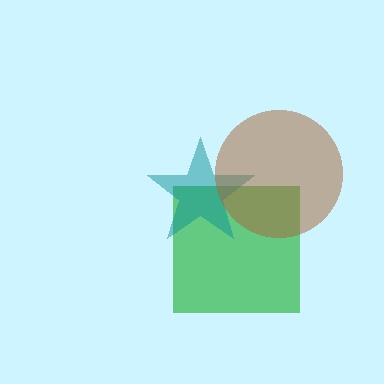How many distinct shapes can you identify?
There are 3 distinct shapes: a green square, a teal star, a brown circle.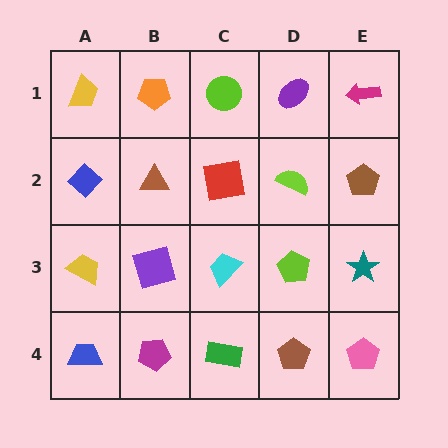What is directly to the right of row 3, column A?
A purple square.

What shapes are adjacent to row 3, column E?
A brown pentagon (row 2, column E), a pink pentagon (row 4, column E), a lime pentagon (row 3, column D).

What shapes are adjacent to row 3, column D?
A lime semicircle (row 2, column D), a brown pentagon (row 4, column D), a cyan trapezoid (row 3, column C), a teal star (row 3, column E).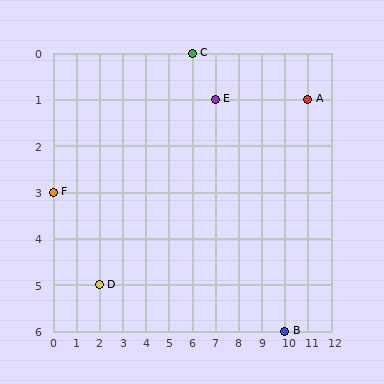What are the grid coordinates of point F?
Point F is at grid coordinates (0, 3).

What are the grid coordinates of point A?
Point A is at grid coordinates (11, 1).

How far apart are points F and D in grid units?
Points F and D are 2 columns and 2 rows apart (about 2.8 grid units diagonally).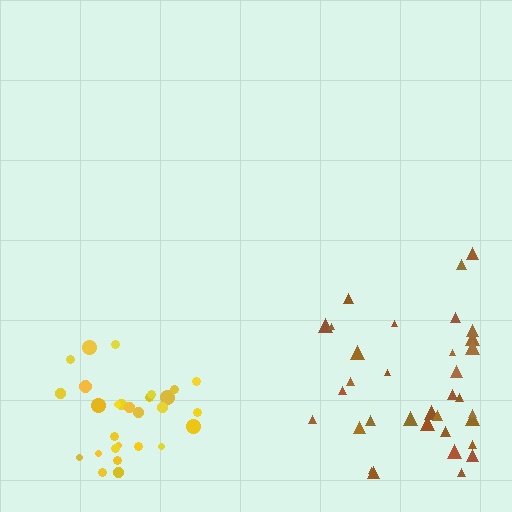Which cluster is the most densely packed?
Yellow.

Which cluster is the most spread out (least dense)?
Brown.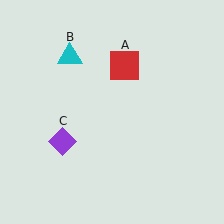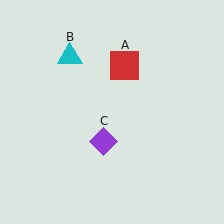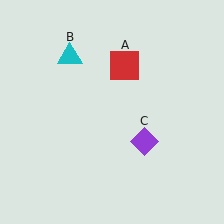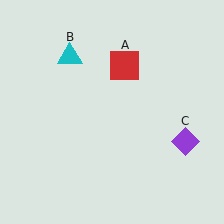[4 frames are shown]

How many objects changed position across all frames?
1 object changed position: purple diamond (object C).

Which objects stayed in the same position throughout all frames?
Red square (object A) and cyan triangle (object B) remained stationary.